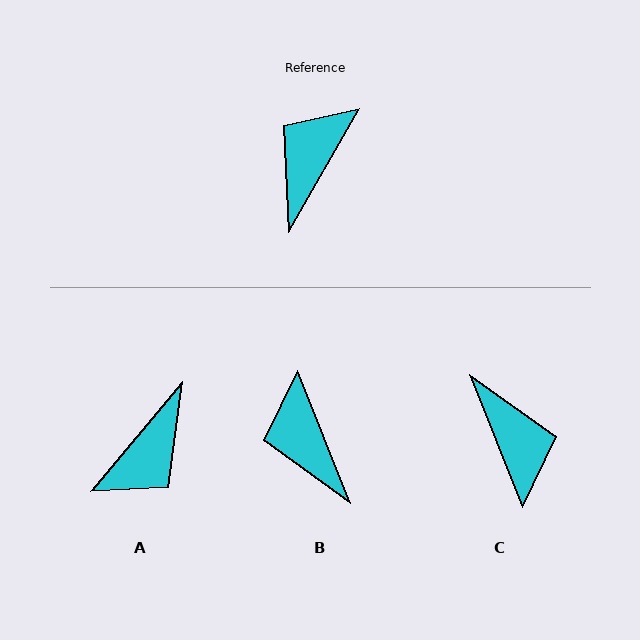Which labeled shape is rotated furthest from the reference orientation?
A, about 170 degrees away.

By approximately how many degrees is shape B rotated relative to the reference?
Approximately 52 degrees counter-clockwise.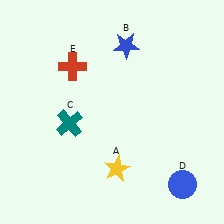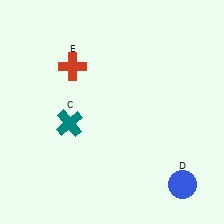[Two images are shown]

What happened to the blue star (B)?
The blue star (B) was removed in Image 2. It was in the top-right area of Image 1.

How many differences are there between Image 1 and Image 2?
There are 2 differences between the two images.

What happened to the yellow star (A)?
The yellow star (A) was removed in Image 2. It was in the bottom-right area of Image 1.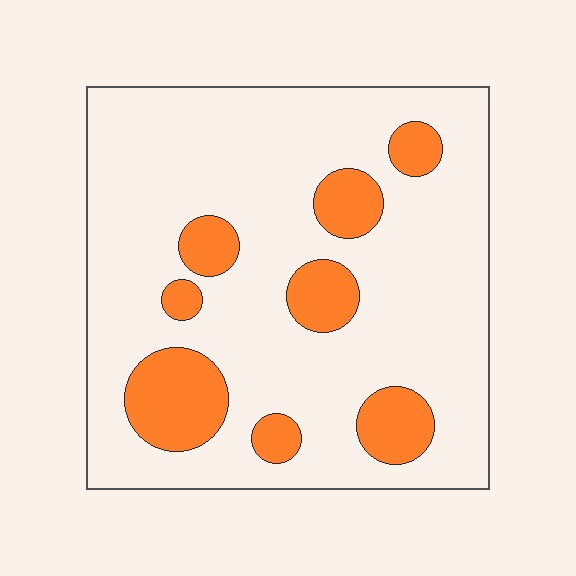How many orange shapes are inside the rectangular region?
8.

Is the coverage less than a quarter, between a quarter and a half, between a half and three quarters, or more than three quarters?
Less than a quarter.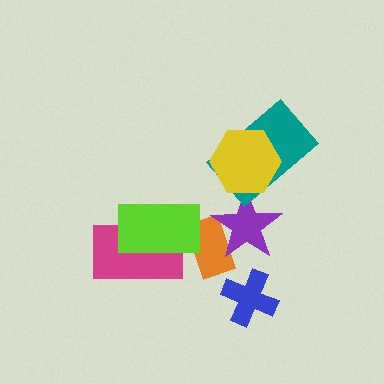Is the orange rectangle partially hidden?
Yes, it is partially covered by another shape.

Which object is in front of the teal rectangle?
The yellow hexagon is in front of the teal rectangle.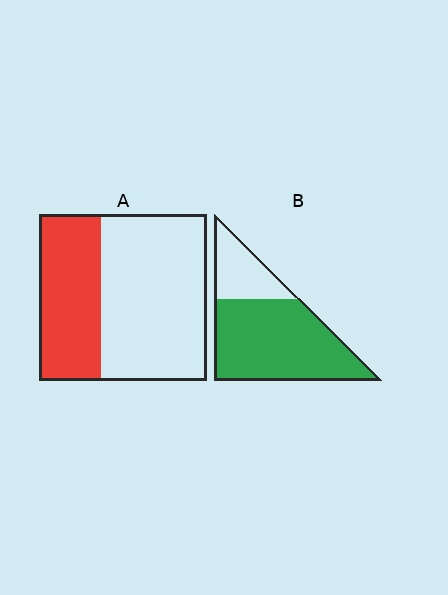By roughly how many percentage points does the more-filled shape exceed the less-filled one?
By roughly 35 percentage points (B over A).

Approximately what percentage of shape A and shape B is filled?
A is approximately 35% and B is approximately 75%.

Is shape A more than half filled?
No.